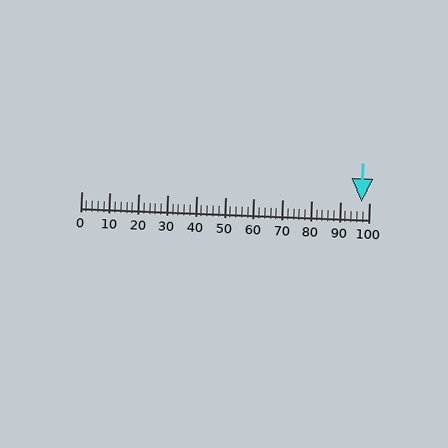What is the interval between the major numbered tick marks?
The major tick marks are spaced 10 units apart.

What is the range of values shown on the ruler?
The ruler shows values from 0 to 100.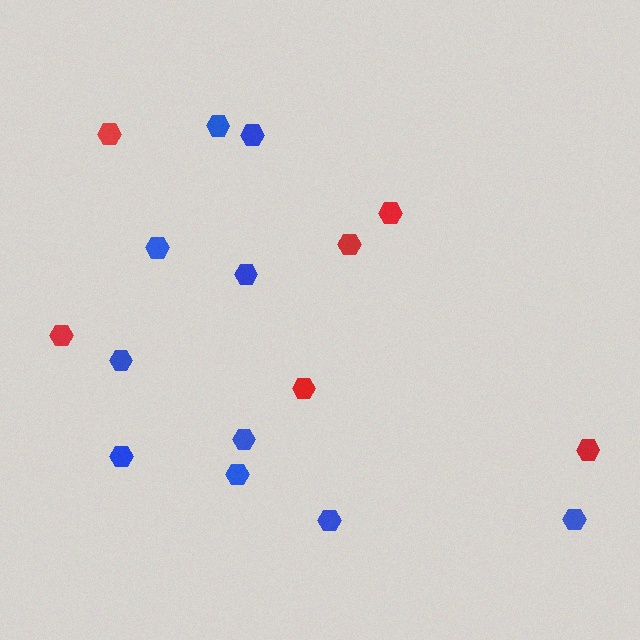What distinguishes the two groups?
There are 2 groups: one group of red hexagons (6) and one group of blue hexagons (10).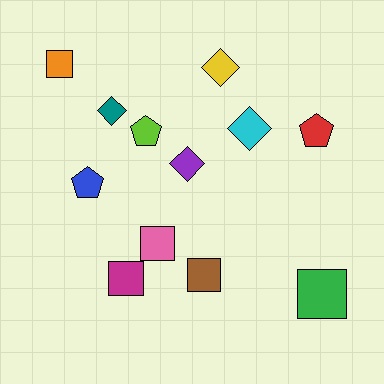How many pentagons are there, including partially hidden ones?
There are 3 pentagons.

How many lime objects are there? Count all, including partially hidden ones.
There is 1 lime object.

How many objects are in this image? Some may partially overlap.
There are 12 objects.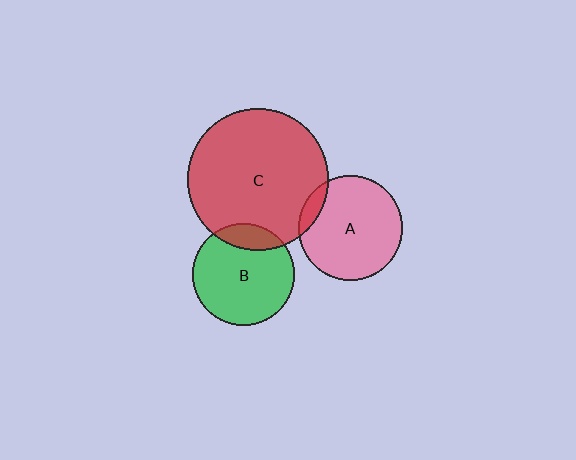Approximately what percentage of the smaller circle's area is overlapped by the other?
Approximately 15%.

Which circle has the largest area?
Circle C (red).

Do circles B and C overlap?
Yes.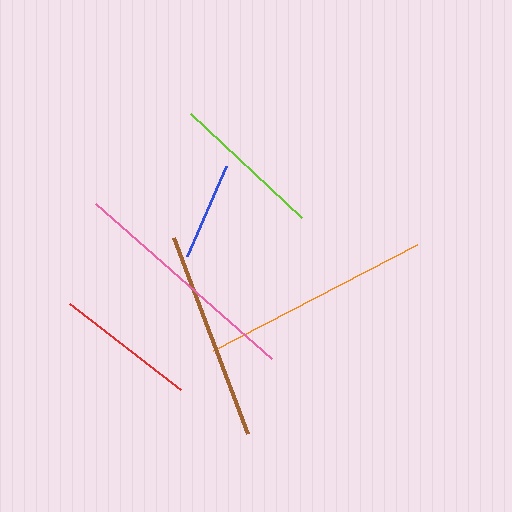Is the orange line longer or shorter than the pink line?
The pink line is longer than the orange line.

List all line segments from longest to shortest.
From longest to shortest: pink, orange, brown, lime, red, blue.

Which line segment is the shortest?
The blue line is the shortest at approximately 98 pixels.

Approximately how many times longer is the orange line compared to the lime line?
The orange line is approximately 1.5 times the length of the lime line.